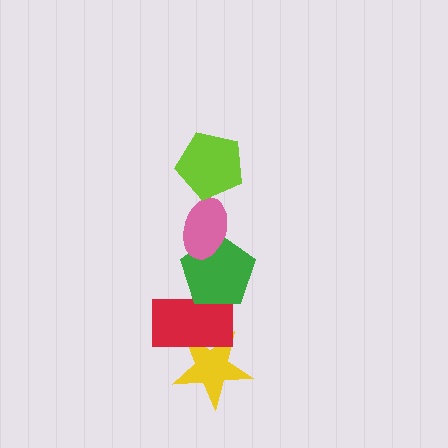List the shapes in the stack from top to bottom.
From top to bottom: the lime pentagon, the pink ellipse, the green pentagon, the red rectangle, the yellow star.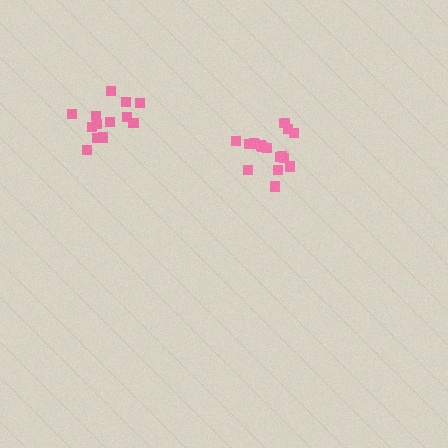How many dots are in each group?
Group 1: 13 dots, Group 2: 17 dots (30 total).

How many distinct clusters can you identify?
There are 2 distinct clusters.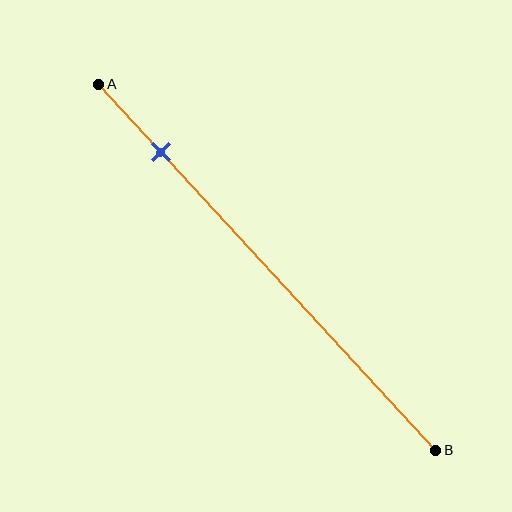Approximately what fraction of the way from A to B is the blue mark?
The blue mark is approximately 20% of the way from A to B.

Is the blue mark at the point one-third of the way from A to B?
No, the mark is at about 20% from A, not at the 33% one-third point.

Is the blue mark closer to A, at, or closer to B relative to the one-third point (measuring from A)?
The blue mark is closer to point A than the one-third point of segment AB.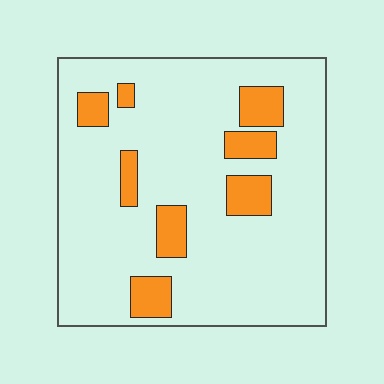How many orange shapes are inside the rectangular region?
8.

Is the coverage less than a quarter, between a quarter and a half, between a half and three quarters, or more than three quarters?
Less than a quarter.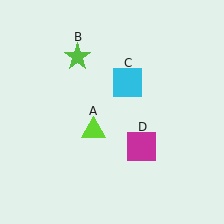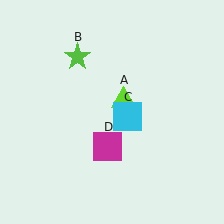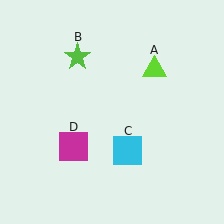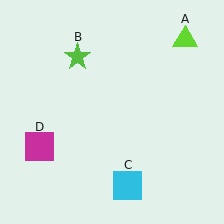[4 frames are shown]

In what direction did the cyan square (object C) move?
The cyan square (object C) moved down.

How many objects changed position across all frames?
3 objects changed position: lime triangle (object A), cyan square (object C), magenta square (object D).